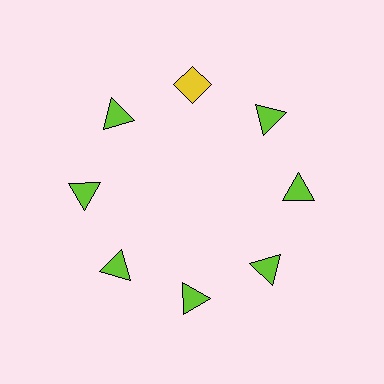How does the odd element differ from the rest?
It differs in both color (yellow instead of lime) and shape (diamond instead of triangle).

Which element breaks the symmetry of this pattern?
The yellow diamond at roughly the 12 o'clock position breaks the symmetry. All other shapes are lime triangles.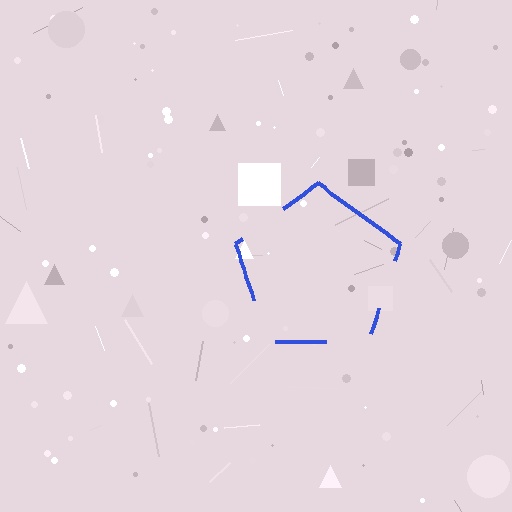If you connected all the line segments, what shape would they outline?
They would outline a pentagon.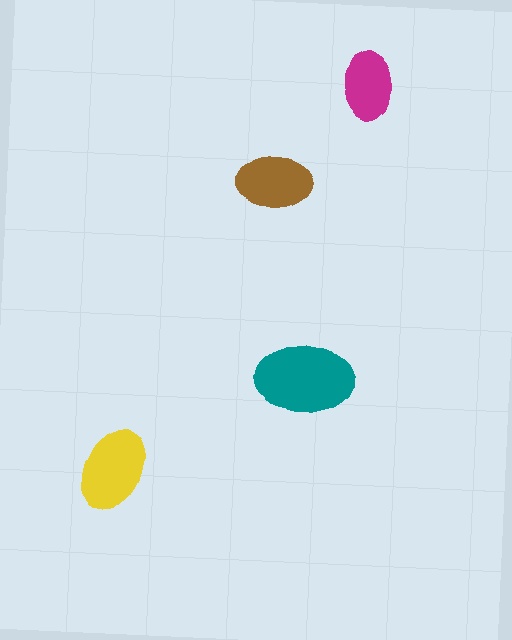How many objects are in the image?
There are 4 objects in the image.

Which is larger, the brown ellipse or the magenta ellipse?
The brown one.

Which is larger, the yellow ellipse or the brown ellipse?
The yellow one.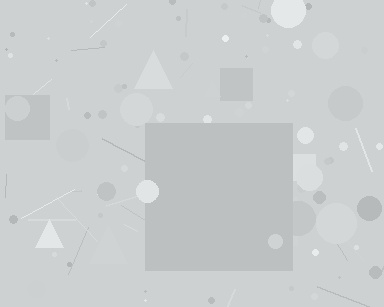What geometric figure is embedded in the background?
A square is embedded in the background.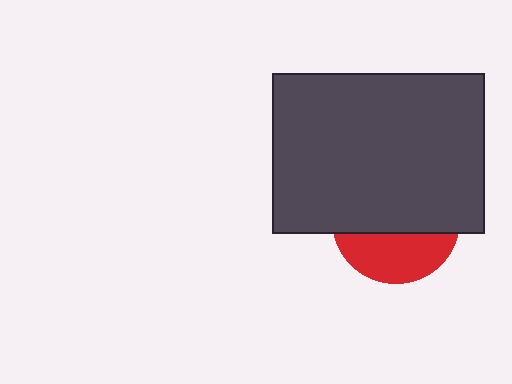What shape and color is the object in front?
The object in front is a dark gray rectangle.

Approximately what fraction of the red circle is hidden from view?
Roughly 63% of the red circle is hidden behind the dark gray rectangle.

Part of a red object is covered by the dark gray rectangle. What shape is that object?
It is a circle.